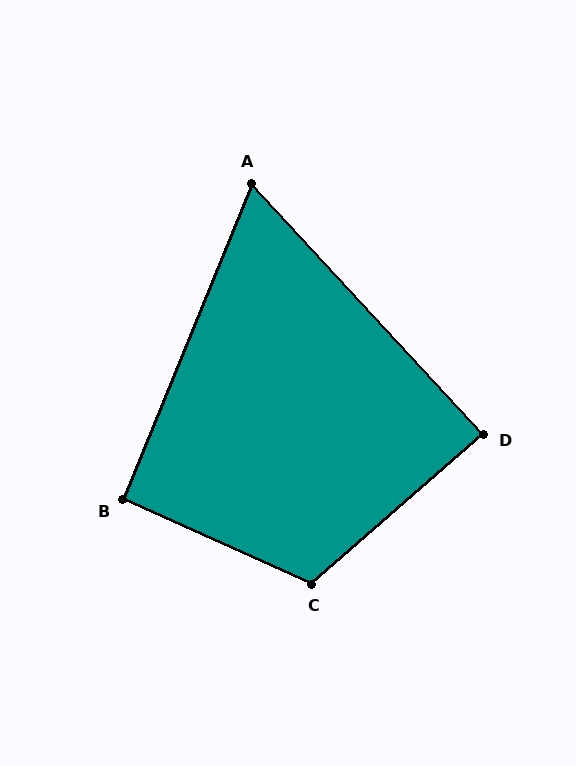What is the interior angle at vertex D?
Approximately 88 degrees (approximately right).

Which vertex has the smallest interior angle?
A, at approximately 65 degrees.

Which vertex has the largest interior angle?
C, at approximately 115 degrees.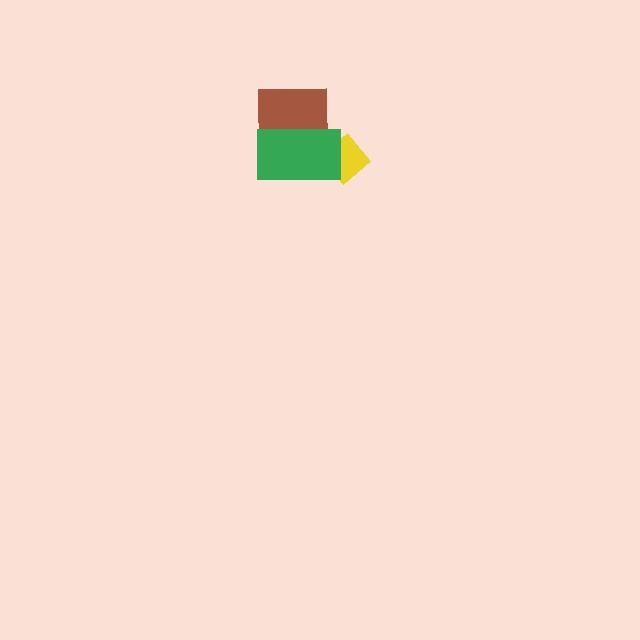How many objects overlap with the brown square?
1 object overlaps with the brown square.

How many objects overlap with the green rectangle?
2 objects overlap with the green rectangle.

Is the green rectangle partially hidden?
No, no other shape covers it.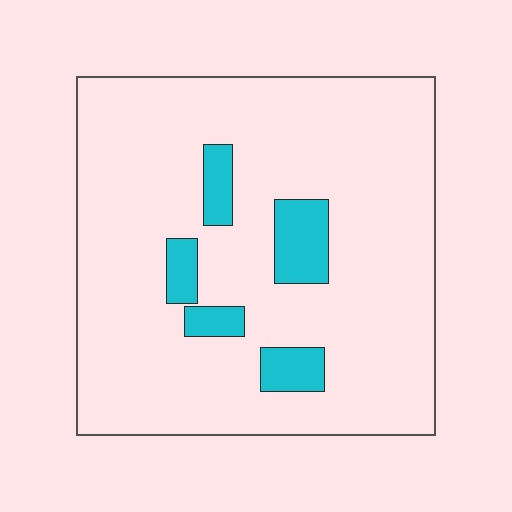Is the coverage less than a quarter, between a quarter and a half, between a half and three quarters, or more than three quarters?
Less than a quarter.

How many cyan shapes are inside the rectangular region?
5.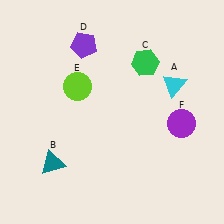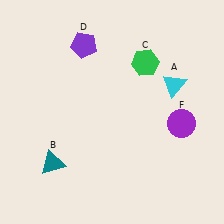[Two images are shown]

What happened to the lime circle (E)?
The lime circle (E) was removed in Image 2. It was in the top-left area of Image 1.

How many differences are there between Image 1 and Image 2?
There is 1 difference between the two images.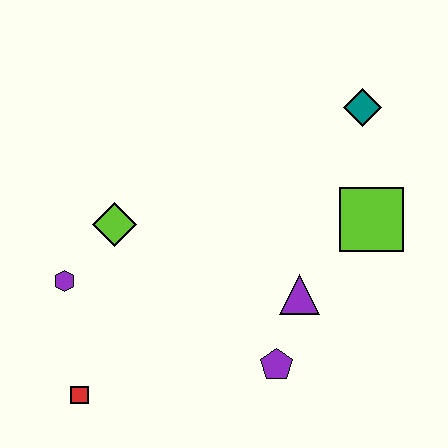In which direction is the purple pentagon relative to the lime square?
The purple pentagon is below the lime square.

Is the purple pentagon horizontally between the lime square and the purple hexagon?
Yes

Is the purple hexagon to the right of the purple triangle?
No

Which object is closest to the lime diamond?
The purple hexagon is closest to the lime diamond.